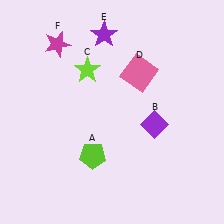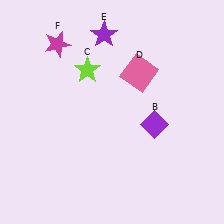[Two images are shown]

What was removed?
The lime pentagon (A) was removed in Image 2.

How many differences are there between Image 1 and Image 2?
There is 1 difference between the two images.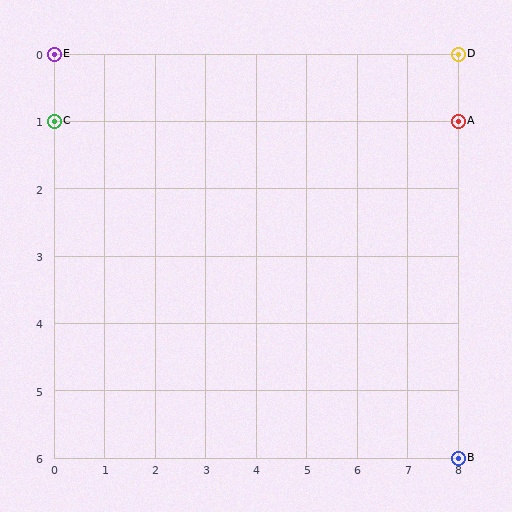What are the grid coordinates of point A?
Point A is at grid coordinates (8, 1).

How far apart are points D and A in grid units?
Points D and A are 1 row apart.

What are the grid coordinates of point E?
Point E is at grid coordinates (0, 0).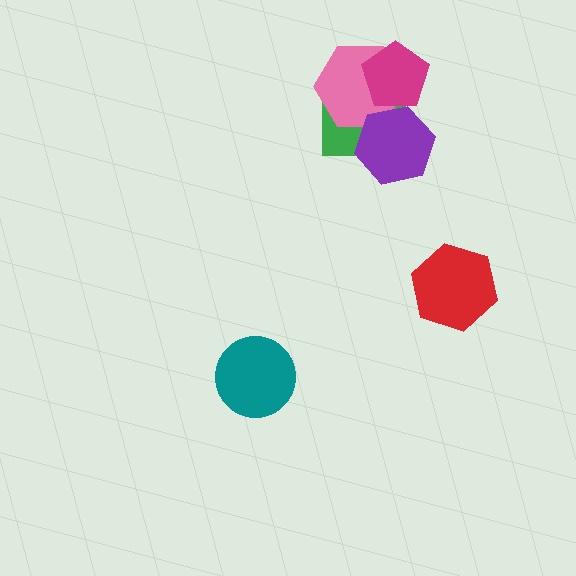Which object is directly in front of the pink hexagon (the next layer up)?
The purple hexagon is directly in front of the pink hexagon.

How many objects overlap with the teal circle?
0 objects overlap with the teal circle.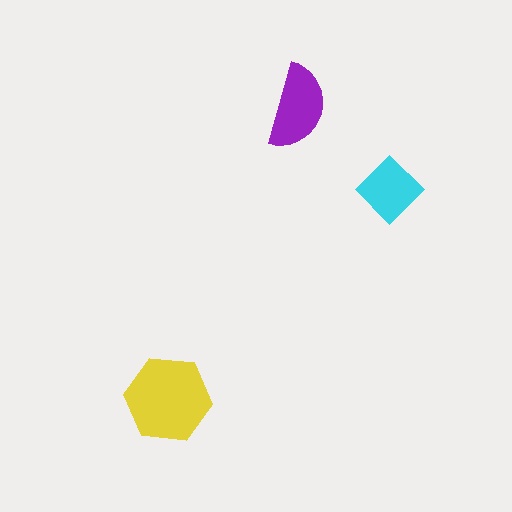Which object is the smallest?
The cyan diamond.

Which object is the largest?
The yellow hexagon.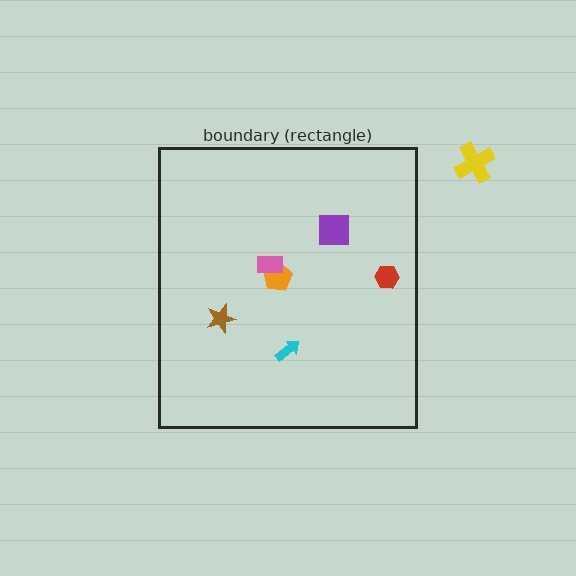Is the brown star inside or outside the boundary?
Inside.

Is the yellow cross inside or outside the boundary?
Outside.